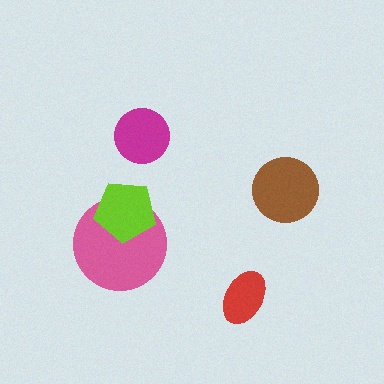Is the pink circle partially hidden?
Yes, it is partially covered by another shape.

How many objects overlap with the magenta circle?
0 objects overlap with the magenta circle.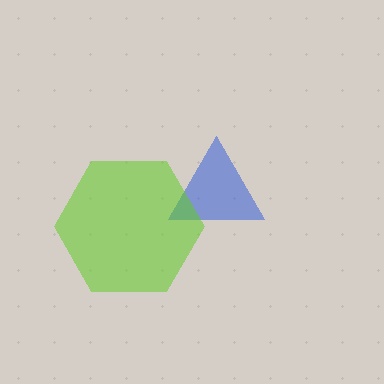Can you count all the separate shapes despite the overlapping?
Yes, there are 2 separate shapes.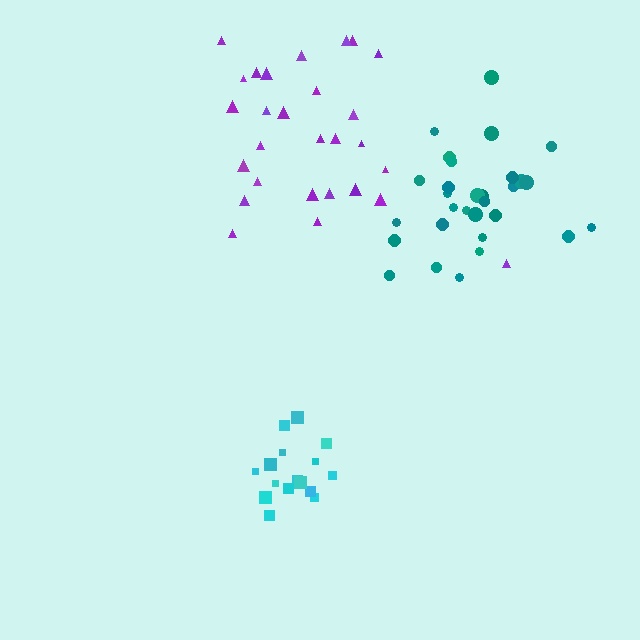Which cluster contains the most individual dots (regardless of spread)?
Teal (31).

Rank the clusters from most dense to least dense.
cyan, teal, purple.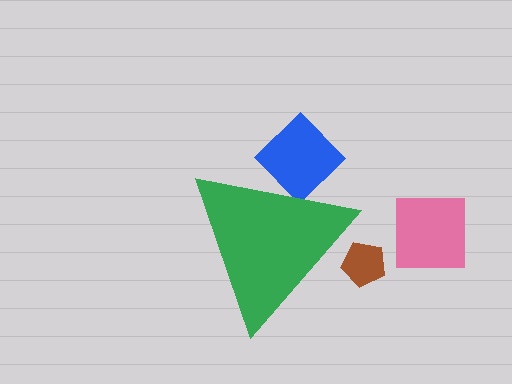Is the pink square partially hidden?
No, the pink square is fully visible.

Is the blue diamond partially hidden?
Yes, the blue diamond is partially hidden behind the green triangle.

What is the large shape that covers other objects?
A green triangle.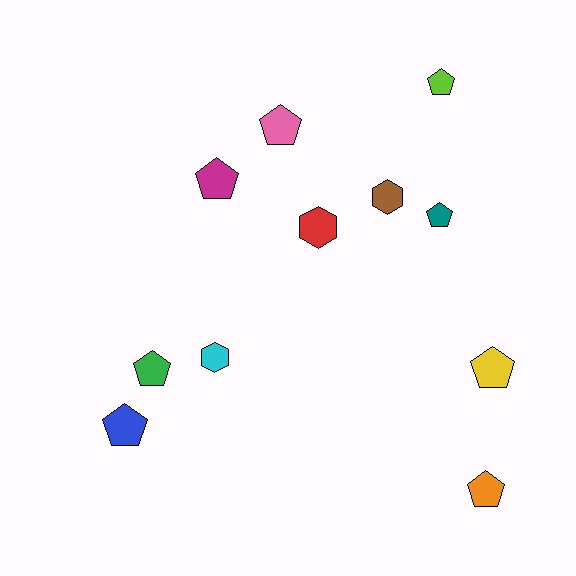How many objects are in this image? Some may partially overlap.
There are 11 objects.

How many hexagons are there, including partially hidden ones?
There are 3 hexagons.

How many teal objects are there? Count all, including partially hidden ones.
There is 1 teal object.